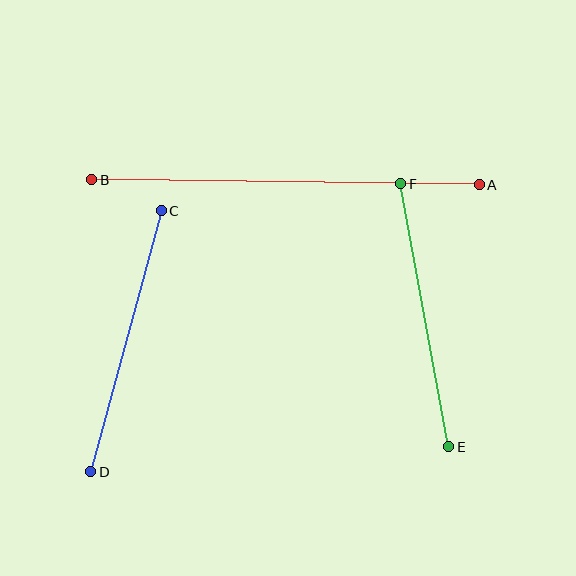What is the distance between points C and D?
The distance is approximately 270 pixels.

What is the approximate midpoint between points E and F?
The midpoint is at approximately (425, 315) pixels.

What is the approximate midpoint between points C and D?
The midpoint is at approximately (126, 341) pixels.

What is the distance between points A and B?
The distance is approximately 388 pixels.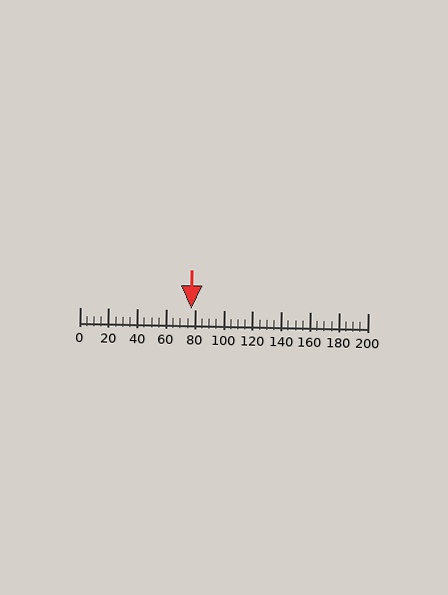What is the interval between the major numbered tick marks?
The major tick marks are spaced 20 units apart.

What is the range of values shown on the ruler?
The ruler shows values from 0 to 200.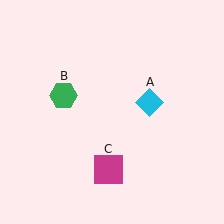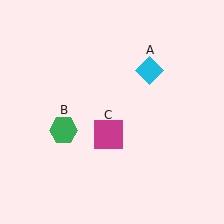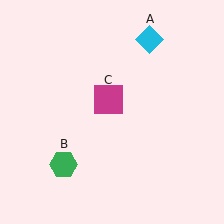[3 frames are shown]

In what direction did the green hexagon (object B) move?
The green hexagon (object B) moved down.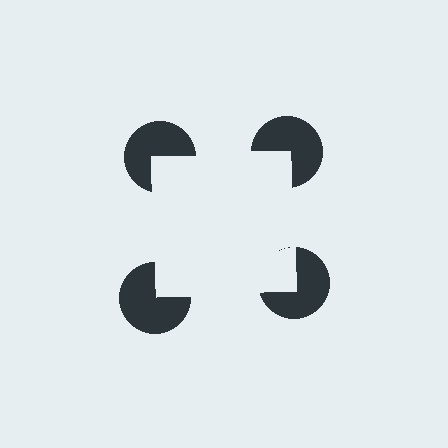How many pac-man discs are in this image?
There are 4 — one at each vertex of the illusory square.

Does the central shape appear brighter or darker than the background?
It typically appears slightly brighter than the background, even though no actual brightness change is drawn.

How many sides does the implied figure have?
4 sides.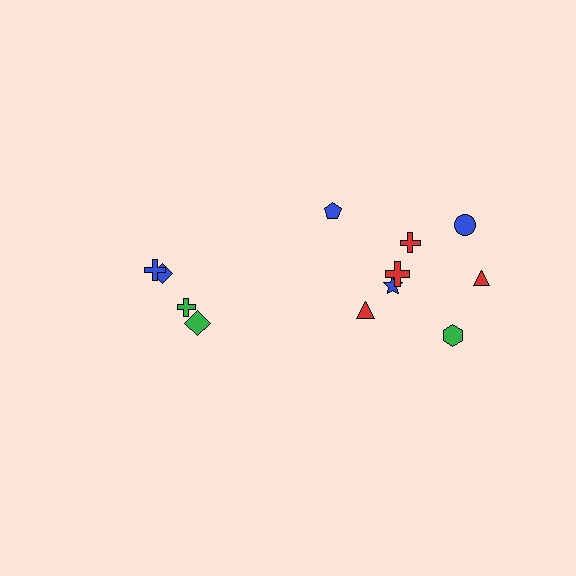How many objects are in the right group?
There are 8 objects.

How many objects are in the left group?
There are 4 objects.